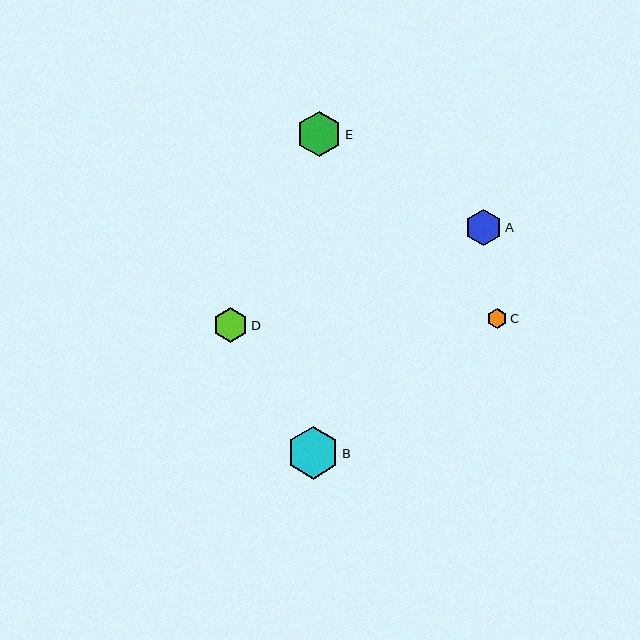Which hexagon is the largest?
Hexagon B is the largest with a size of approximately 53 pixels.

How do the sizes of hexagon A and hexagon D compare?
Hexagon A and hexagon D are approximately the same size.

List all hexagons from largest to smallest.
From largest to smallest: B, E, A, D, C.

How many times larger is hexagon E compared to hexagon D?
Hexagon E is approximately 1.3 times the size of hexagon D.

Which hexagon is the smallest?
Hexagon C is the smallest with a size of approximately 20 pixels.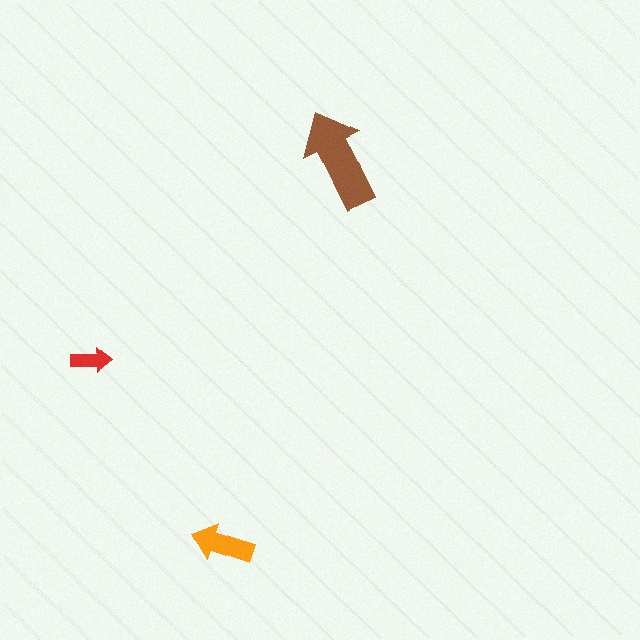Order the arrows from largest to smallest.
the brown one, the orange one, the red one.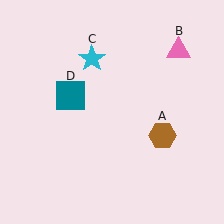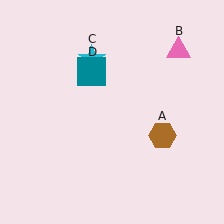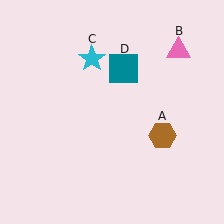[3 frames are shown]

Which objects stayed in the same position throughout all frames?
Brown hexagon (object A) and pink triangle (object B) and cyan star (object C) remained stationary.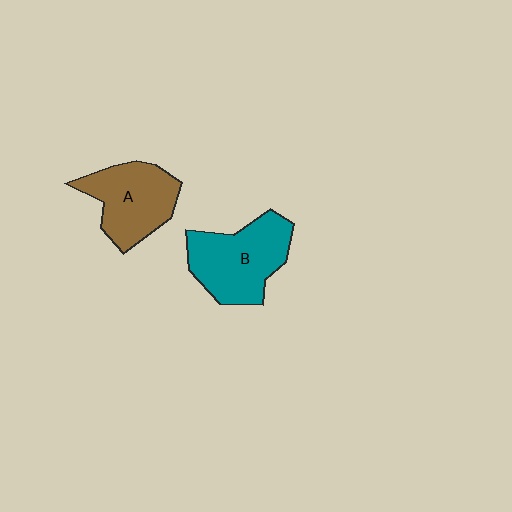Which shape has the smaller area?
Shape A (brown).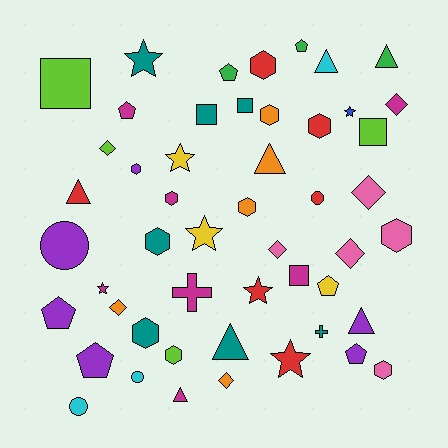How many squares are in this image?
There are 5 squares.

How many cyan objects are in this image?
There are 3 cyan objects.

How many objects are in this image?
There are 50 objects.